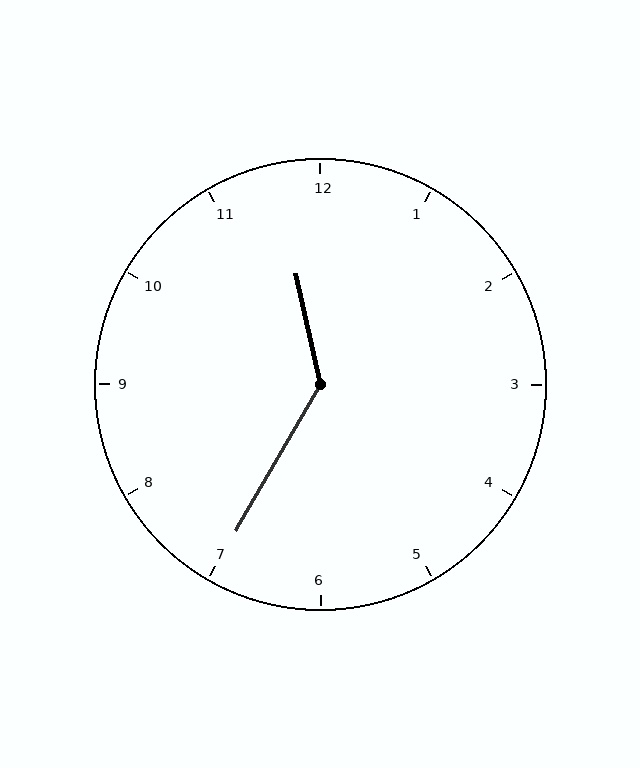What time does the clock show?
11:35.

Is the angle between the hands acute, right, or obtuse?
It is obtuse.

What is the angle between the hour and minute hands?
Approximately 138 degrees.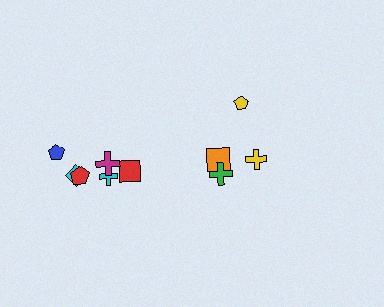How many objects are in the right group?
There are 4 objects.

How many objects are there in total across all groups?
There are 10 objects.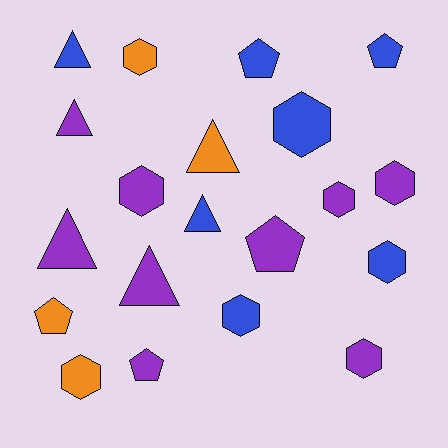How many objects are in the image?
There are 20 objects.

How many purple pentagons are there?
There are 2 purple pentagons.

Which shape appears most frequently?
Hexagon, with 9 objects.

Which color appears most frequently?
Purple, with 9 objects.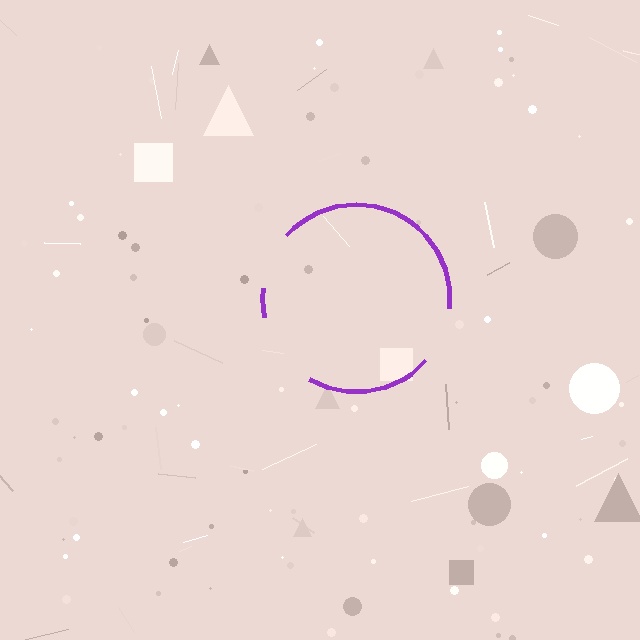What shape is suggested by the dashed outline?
The dashed outline suggests a circle.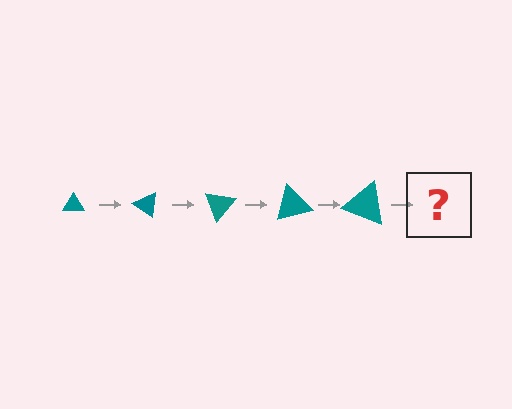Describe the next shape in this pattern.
It should be a triangle, larger than the previous one and rotated 175 degrees from the start.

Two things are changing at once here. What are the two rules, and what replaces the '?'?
The two rules are that the triangle grows larger each step and it rotates 35 degrees each step. The '?' should be a triangle, larger than the previous one and rotated 175 degrees from the start.